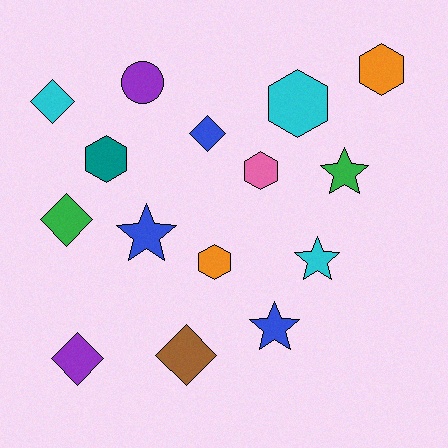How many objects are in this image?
There are 15 objects.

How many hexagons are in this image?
There are 5 hexagons.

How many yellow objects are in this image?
There are no yellow objects.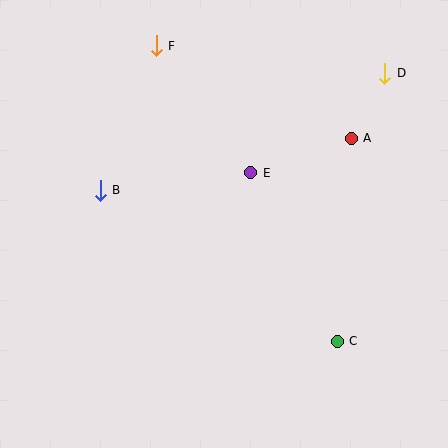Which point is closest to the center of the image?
Point E at (251, 173) is closest to the center.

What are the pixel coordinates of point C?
Point C is at (337, 341).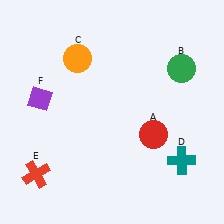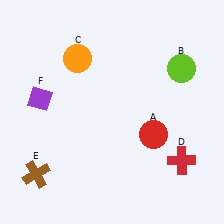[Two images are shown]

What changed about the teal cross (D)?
In Image 1, D is teal. In Image 2, it changed to red.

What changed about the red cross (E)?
In Image 1, E is red. In Image 2, it changed to brown.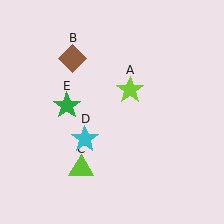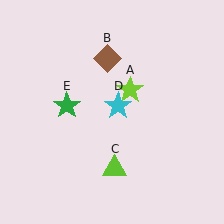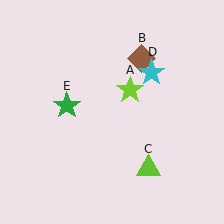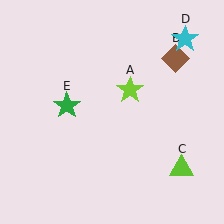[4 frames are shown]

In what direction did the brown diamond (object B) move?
The brown diamond (object B) moved right.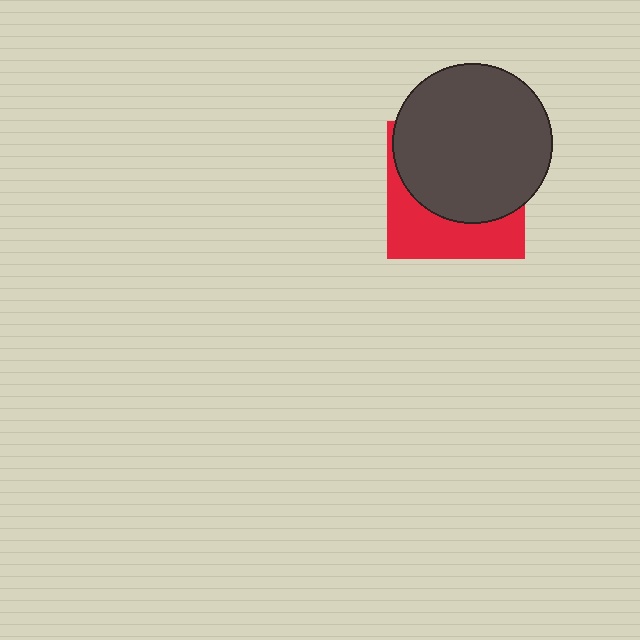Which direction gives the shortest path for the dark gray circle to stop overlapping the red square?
Moving up gives the shortest separation.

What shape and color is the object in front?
The object in front is a dark gray circle.